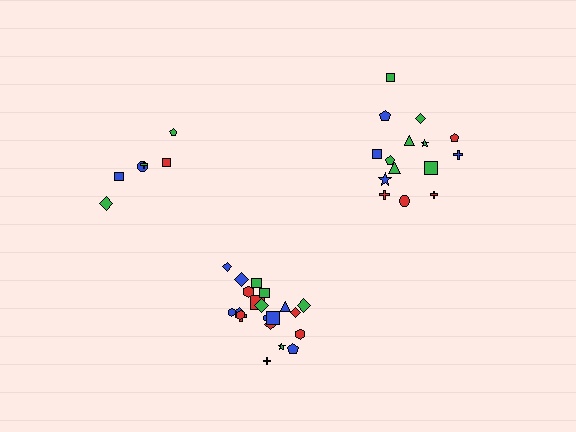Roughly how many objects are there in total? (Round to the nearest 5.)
Roughly 45 objects in total.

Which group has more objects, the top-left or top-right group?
The top-right group.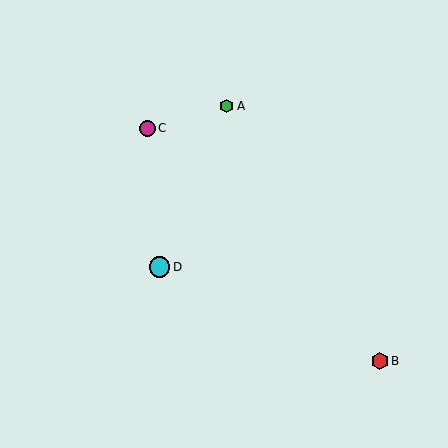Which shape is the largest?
The cyan circle (labeled D) is the largest.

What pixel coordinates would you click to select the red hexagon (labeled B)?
Click at (380, 361) to select the red hexagon B.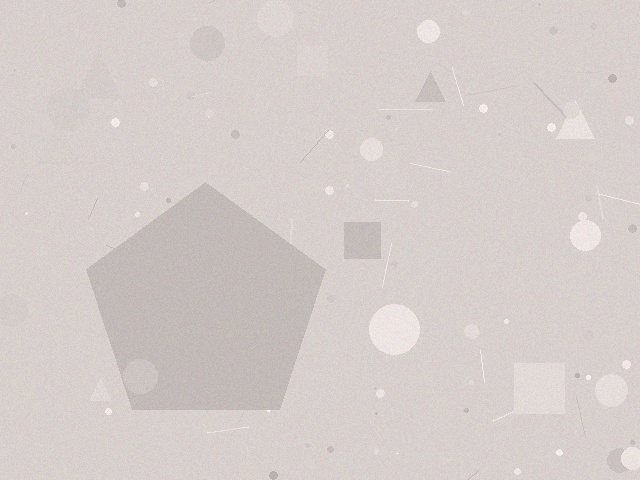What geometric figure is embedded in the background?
A pentagon is embedded in the background.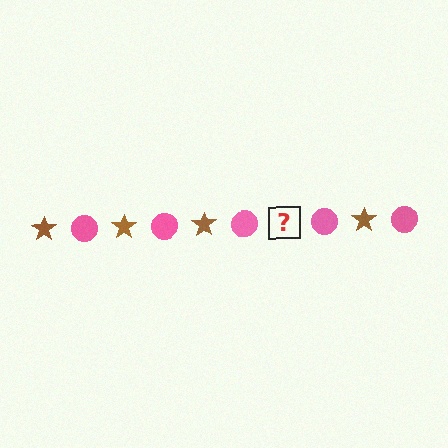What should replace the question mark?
The question mark should be replaced with a brown star.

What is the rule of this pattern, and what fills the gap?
The rule is that the pattern alternates between brown star and pink circle. The gap should be filled with a brown star.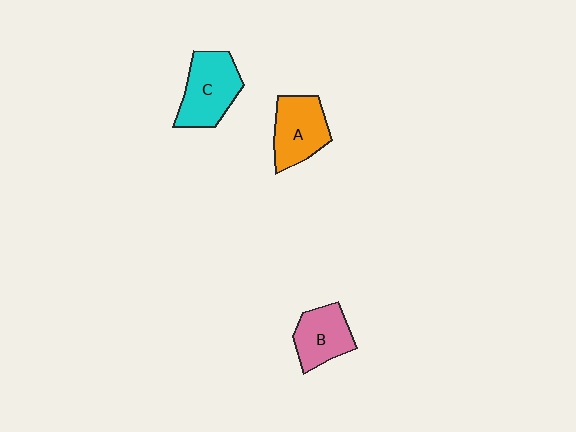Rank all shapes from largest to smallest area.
From largest to smallest: C (cyan), A (orange), B (pink).